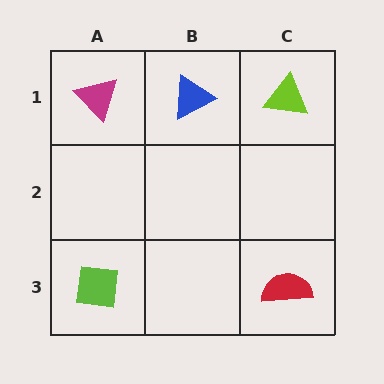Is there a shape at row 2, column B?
No, that cell is empty.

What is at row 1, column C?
A lime triangle.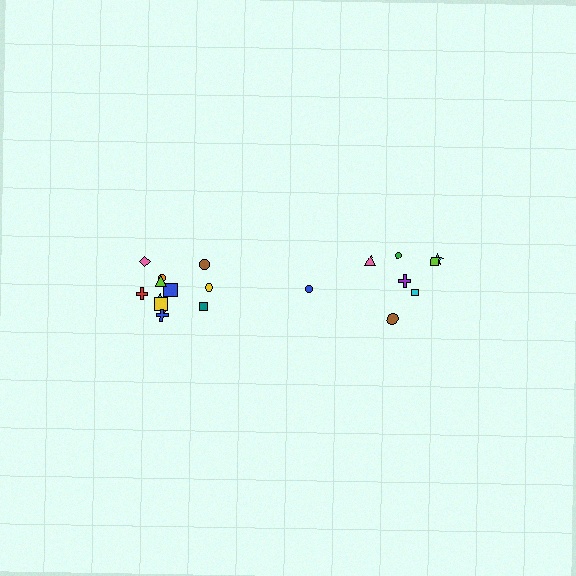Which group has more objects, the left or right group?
The left group.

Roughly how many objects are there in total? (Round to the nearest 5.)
Roughly 20 objects in total.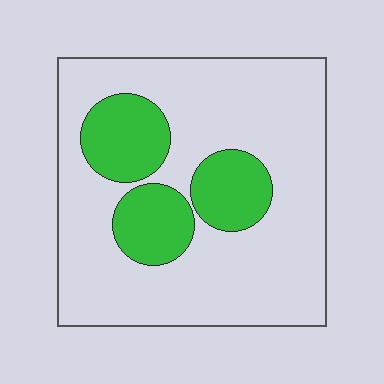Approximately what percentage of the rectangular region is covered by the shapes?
Approximately 25%.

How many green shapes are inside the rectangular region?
3.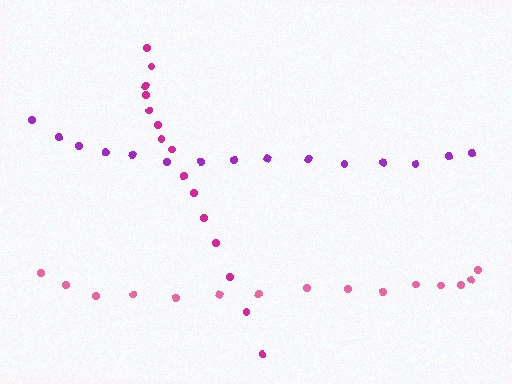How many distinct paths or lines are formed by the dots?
There are 3 distinct paths.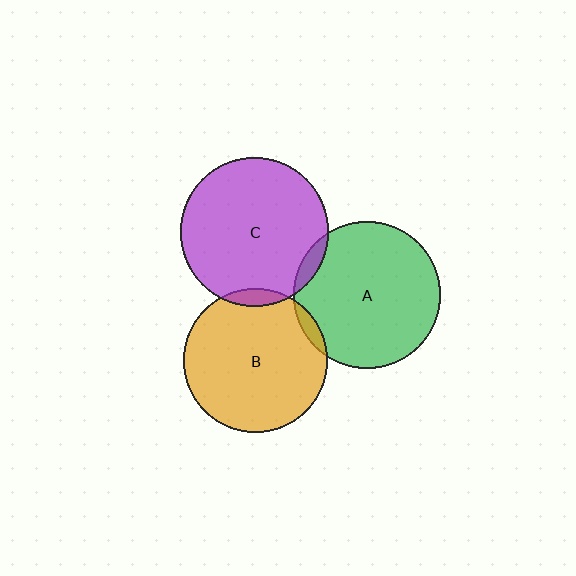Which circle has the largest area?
Circle C (purple).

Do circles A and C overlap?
Yes.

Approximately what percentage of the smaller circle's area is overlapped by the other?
Approximately 5%.